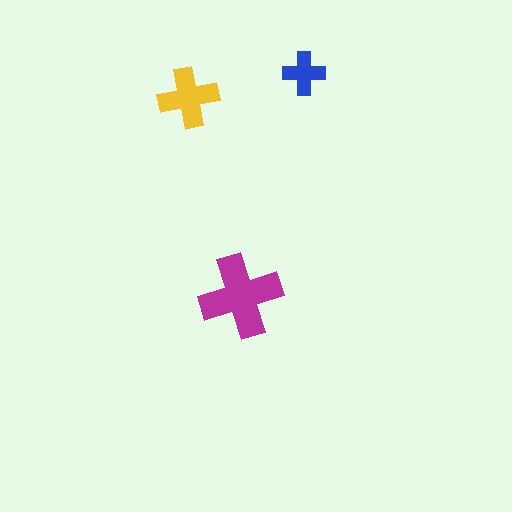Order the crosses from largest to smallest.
the magenta one, the yellow one, the blue one.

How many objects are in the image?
There are 3 objects in the image.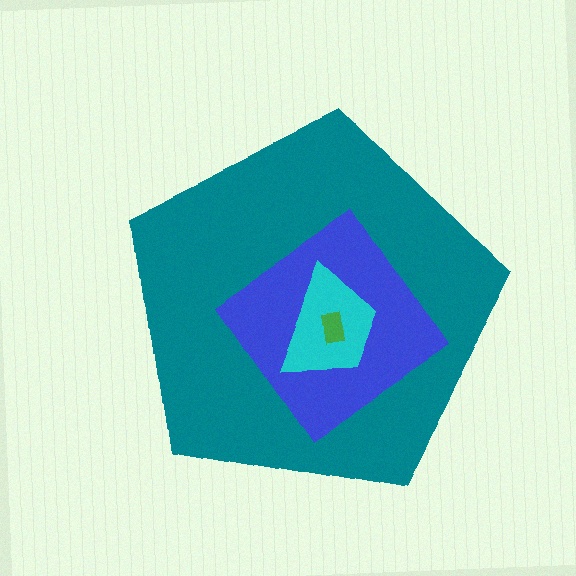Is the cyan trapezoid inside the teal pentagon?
Yes.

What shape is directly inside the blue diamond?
The cyan trapezoid.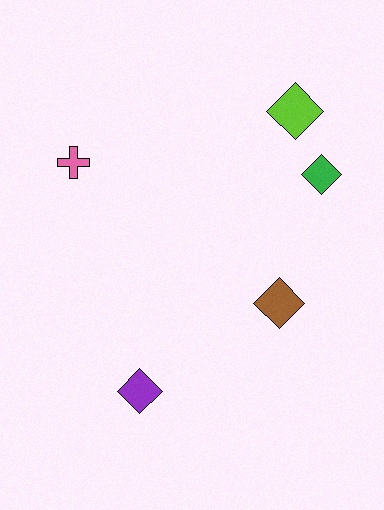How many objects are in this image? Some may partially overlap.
There are 5 objects.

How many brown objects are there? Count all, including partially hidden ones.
There is 1 brown object.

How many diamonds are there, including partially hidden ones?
There are 4 diamonds.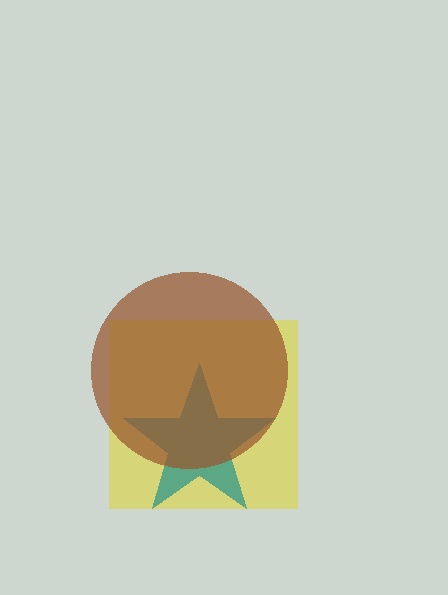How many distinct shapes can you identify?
There are 3 distinct shapes: a yellow square, a teal star, a brown circle.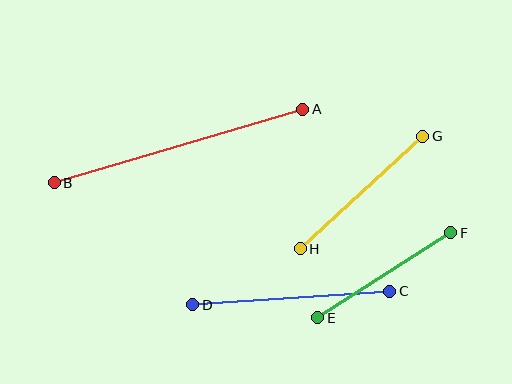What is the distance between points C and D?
The distance is approximately 197 pixels.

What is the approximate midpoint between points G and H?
The midpoint is at approximately (361, 192) pixels.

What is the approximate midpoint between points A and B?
The midpoint is at approximately (178, 146) pixels.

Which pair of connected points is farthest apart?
Points A and B are farthest apart.